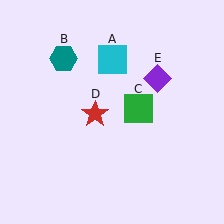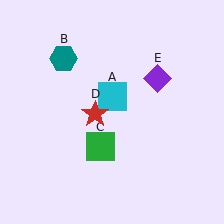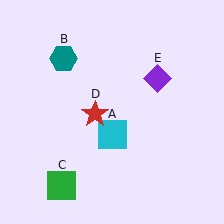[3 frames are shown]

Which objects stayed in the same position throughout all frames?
Teal hexagon (object B) and red star (object D) and purple diamond (object E) remained stationary.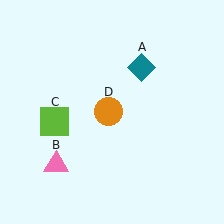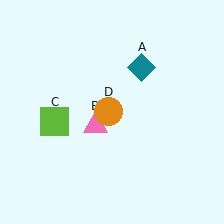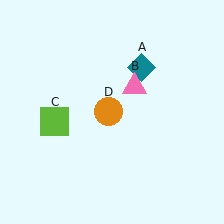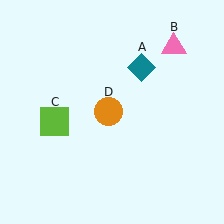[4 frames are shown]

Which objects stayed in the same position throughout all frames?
Teal diamond (object A) and lime square (object C) and orange circle (object D) remained stationary.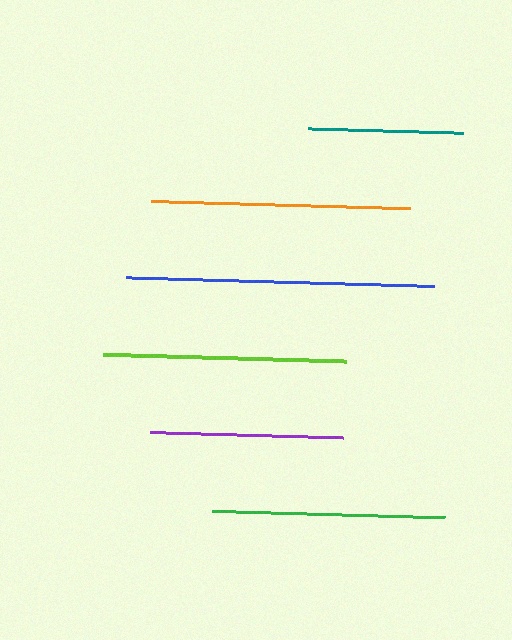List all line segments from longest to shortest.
From longest to shortest: blue, orange, lime, green, purple, teal.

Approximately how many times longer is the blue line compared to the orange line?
The blue line is approximately 1.2 times the length of the orange line.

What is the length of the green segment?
The green segment is approximately 233 pixels long.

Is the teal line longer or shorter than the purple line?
The purple line is longer than the teal line.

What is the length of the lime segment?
The lime segment is approximately 243 pixels long.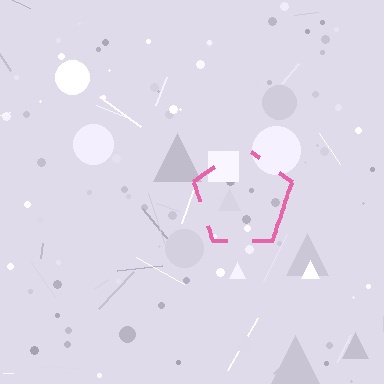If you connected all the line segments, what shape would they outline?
They would outline a pentagon.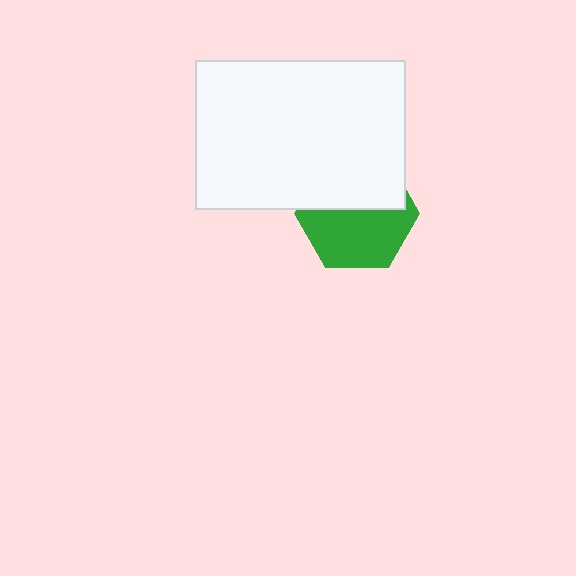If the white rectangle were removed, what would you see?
You would see the complete green hexagon.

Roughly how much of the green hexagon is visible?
About half of it is visible (roughly 55%).